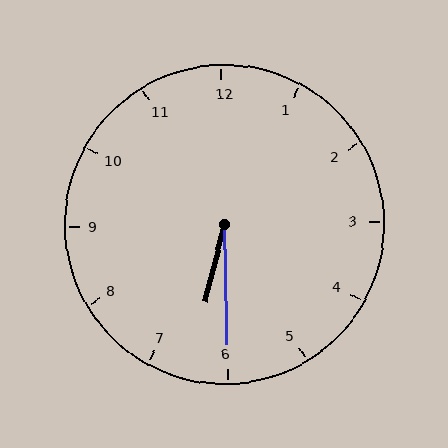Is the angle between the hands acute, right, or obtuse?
It is acute.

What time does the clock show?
6:30.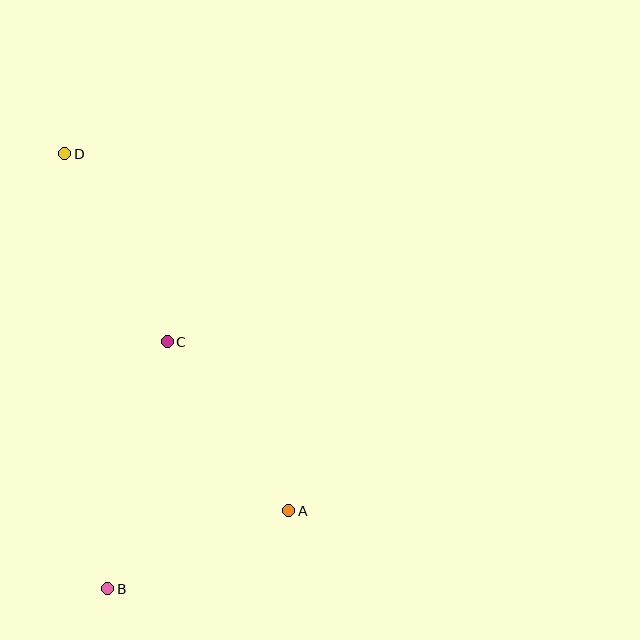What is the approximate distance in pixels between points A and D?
The distance between A and D is approximately 421 pixels.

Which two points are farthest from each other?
Points B and D are farthest from each other.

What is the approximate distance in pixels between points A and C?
The distance between A and C is approximately 208 pixels.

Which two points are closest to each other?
Points A and B are closest to each other.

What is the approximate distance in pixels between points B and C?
The distance between B and C is approximately 254 pixels.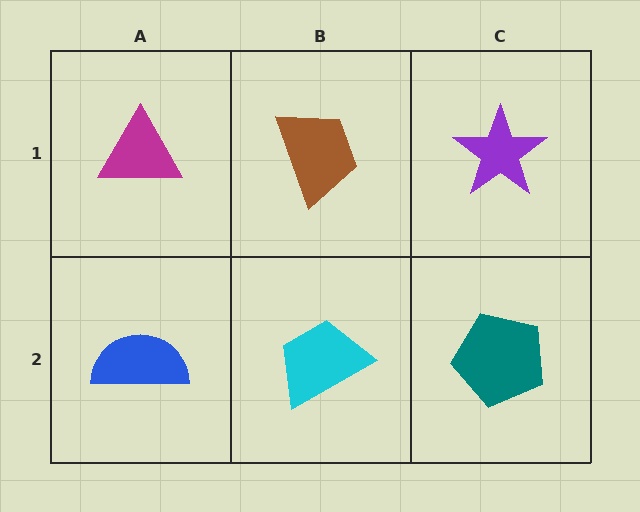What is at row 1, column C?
A purple star.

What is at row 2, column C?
A teal pentagon.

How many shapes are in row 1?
3 shapes.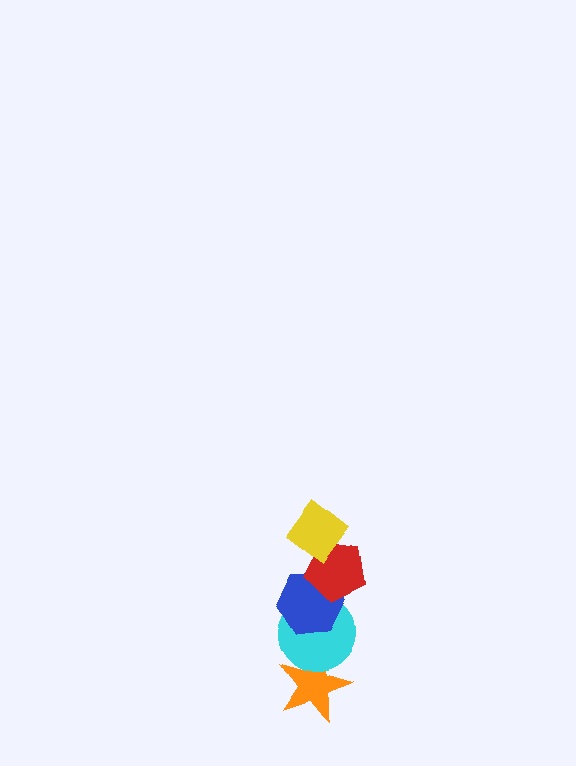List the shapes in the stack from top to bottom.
From top to bottom: the yellow diamond, the red pentagon, the blue hexagon, the cyan circle, the orange star.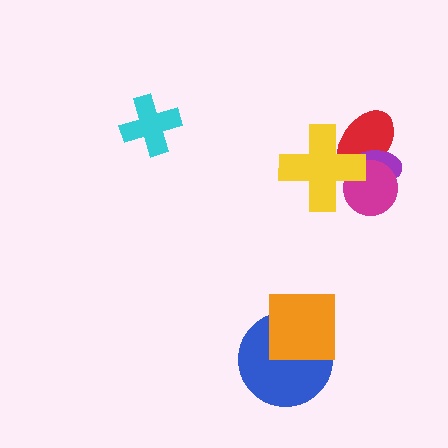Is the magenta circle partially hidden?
Yes, it is partially covered by another shape.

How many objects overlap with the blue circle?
1 object overlaps with the blue circle.